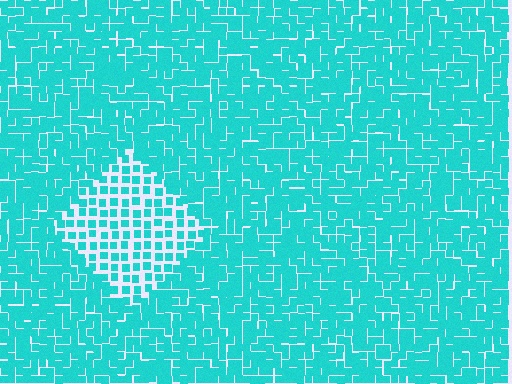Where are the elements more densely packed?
The elements are more densely packed outside the diamond boundary.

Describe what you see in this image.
The image contains small cyan elements arranged at two different densities. A diamond-shaped region is visible where the elements are less densely packed than the surrounding area.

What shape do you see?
I see a diamond.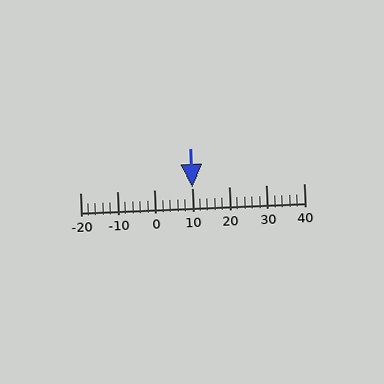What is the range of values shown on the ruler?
The ruler shows values from -20 to 40.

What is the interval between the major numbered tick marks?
The major tick marks are spaced 10 units apart.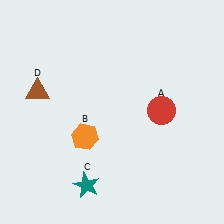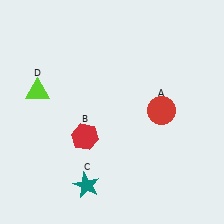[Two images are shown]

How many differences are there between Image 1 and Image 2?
There are 2 differences between the two images.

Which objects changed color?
B changed from orange to red. D changed from brown to lime.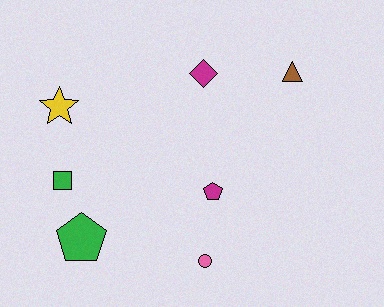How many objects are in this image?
There are 7 objects.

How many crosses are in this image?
There are no crosses.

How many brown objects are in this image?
There is 1 brown object.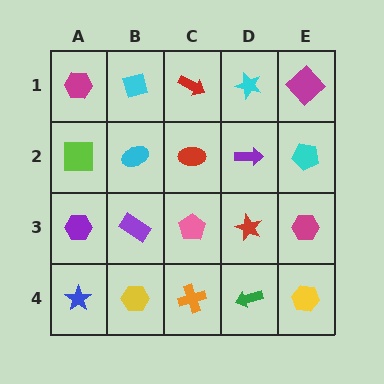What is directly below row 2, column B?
A purple rectangle.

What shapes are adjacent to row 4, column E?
A magenta hexagon (row 3, column E), a green arrow (row 4, column D).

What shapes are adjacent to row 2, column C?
A red arrow (row 1, column C), a pink pentagon (row 3, column C), a cyan ellipse (row 2, column B), a purple arrow (row 2, column D).